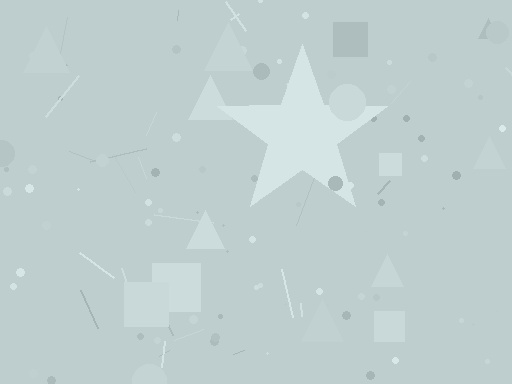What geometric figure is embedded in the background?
A star is embedded in the background.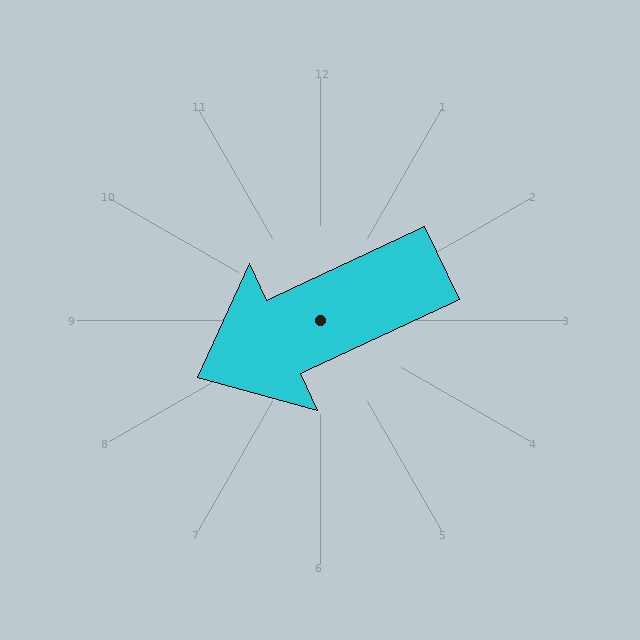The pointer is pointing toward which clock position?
Roughly 8 o'clock.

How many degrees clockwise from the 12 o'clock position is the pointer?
Approximately 245 degrees.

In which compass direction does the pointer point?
Southwest.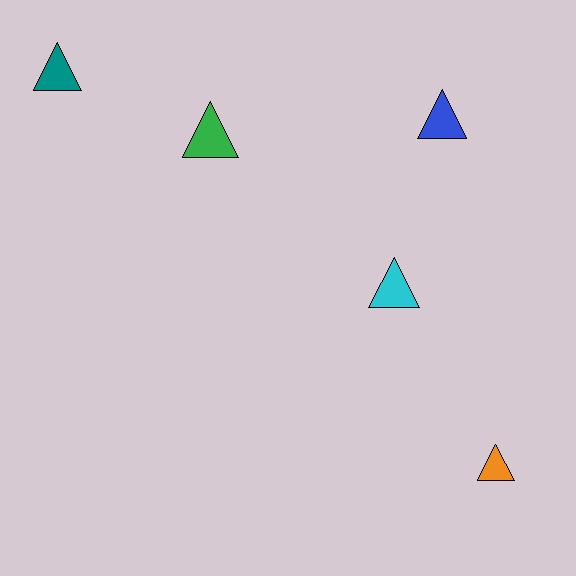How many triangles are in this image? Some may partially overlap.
There are 5 triangles.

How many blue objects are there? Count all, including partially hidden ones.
There is 1 blue object.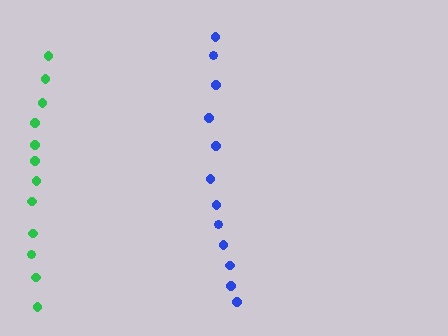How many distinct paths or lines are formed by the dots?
There are 2 distinct paths.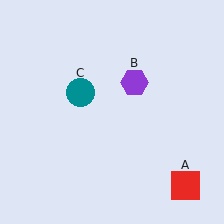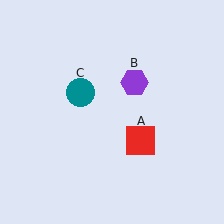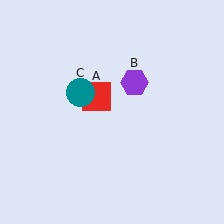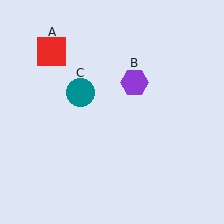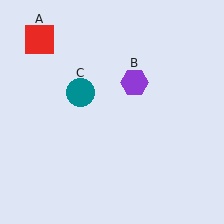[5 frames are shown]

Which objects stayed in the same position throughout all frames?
Purple hexagon (object B) and teal circle (object C) remained stationary.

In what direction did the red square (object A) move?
The red square (object A) moved up and to the left.